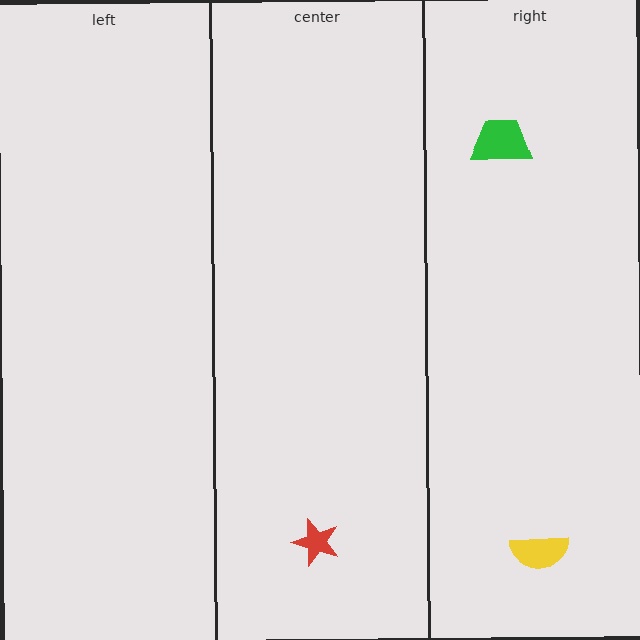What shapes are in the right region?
The green trapezoid, the yellow semicircle.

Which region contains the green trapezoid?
The right region.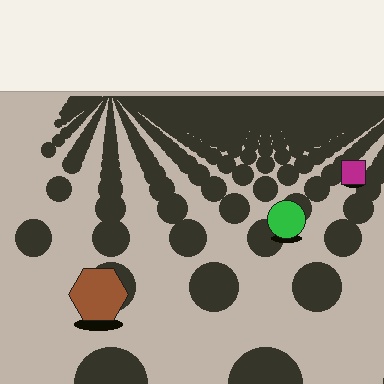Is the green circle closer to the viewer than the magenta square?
Yes. The green circle is closer — you can tell from the texture gradient: the ground texture is coarser near it.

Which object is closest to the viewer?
The brown hexagon is closest. The texture marks near it are larger and more spread out.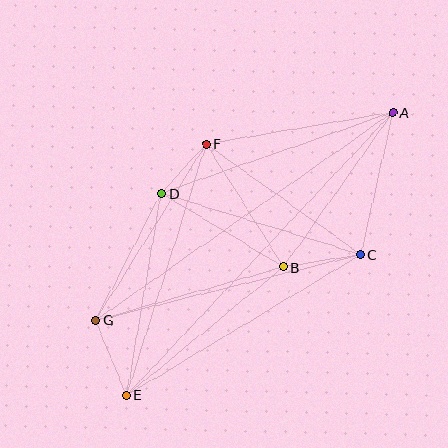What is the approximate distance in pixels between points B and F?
The distance between B and F is approximately 145 pixels.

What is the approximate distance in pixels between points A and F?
The distance between A and F is approximately 189 pixels.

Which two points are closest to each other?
Points D and F are closest to each other.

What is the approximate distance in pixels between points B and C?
The distance between B and C is approximately 78 pixels.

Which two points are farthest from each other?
Points A and E are farthest from each other.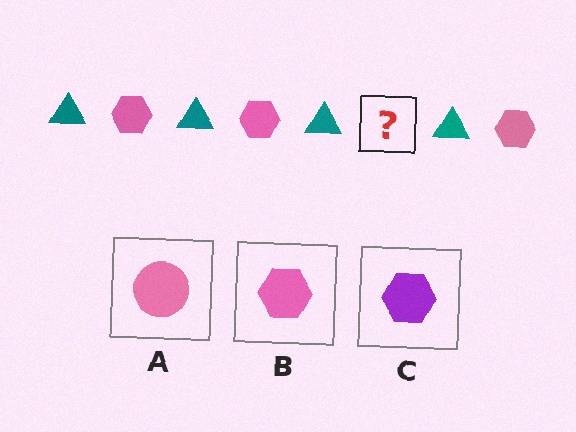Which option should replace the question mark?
Option B.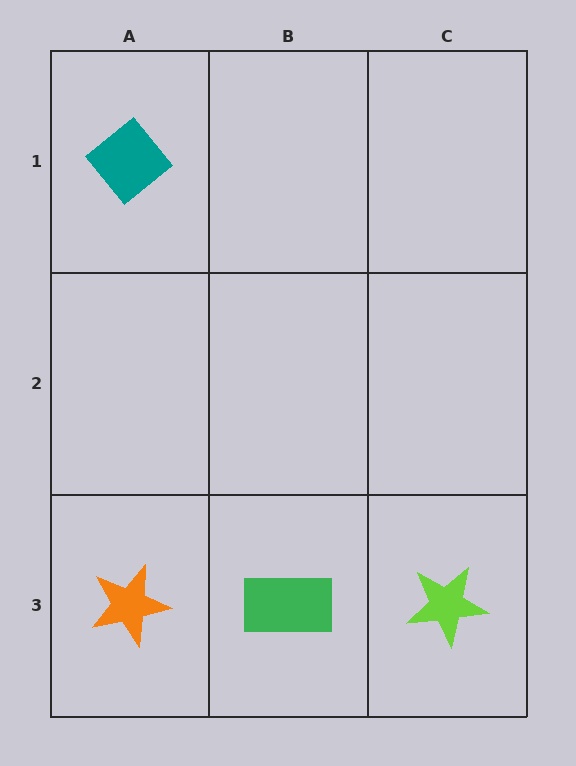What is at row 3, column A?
An orange star.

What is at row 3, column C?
A lime star.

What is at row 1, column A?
A teal diamond.